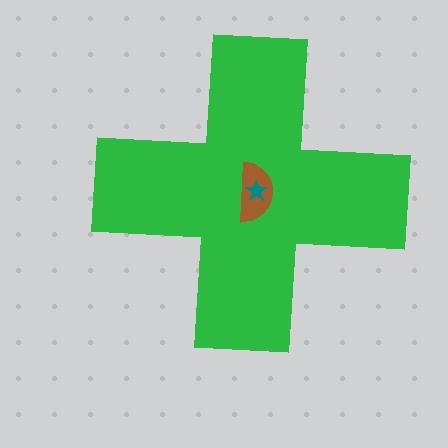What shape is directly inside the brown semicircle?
The teal star.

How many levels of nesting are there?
3.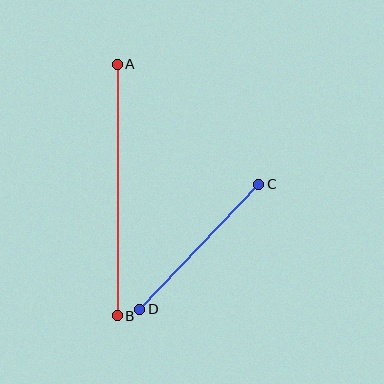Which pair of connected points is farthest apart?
Points A and B are farthest apart.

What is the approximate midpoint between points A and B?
The midpoint is at approximately (117, 190) pixels.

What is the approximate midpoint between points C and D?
The midpoint is at approximately (199, 247) pixels.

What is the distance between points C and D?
The distance is approximately 173 pixels.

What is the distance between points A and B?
The distance is approximately 251 pixels.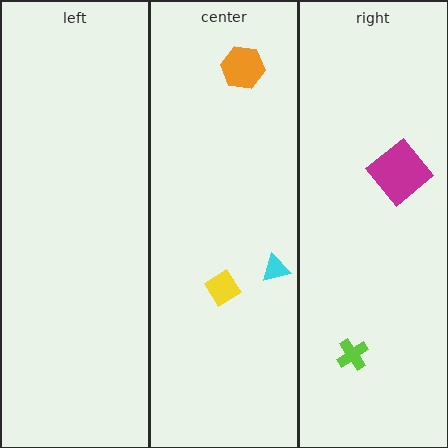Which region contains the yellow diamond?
The center region.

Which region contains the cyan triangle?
The center region.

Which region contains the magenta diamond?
The right region.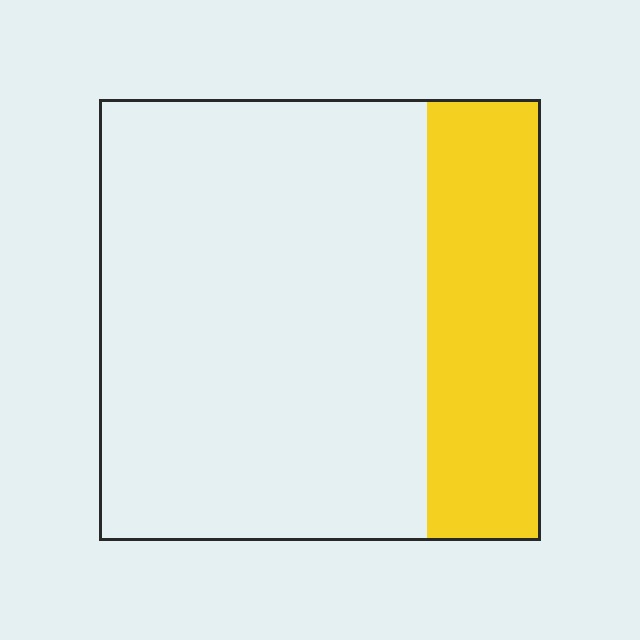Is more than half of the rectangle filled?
No.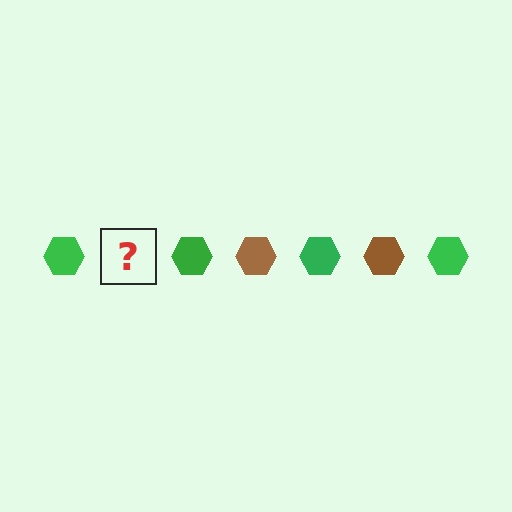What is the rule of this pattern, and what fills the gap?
The rule is that the pattern cycles through green, brown hexagons. The gap should be filled with a brown hexagon.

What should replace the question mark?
The question mark should be replaced with a brown hexagon.